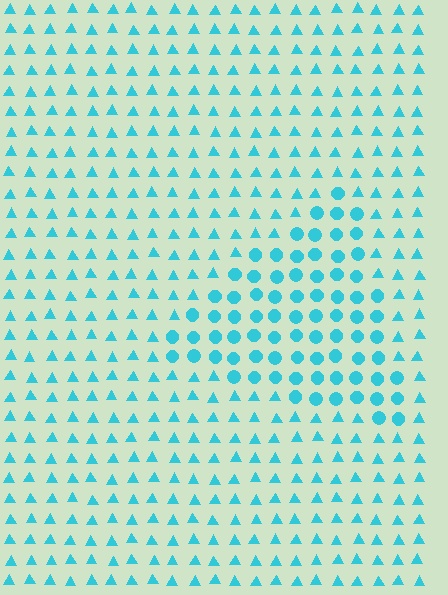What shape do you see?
I see a triangle.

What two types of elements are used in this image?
The image uses circles inside the triangle region and triangles outside it.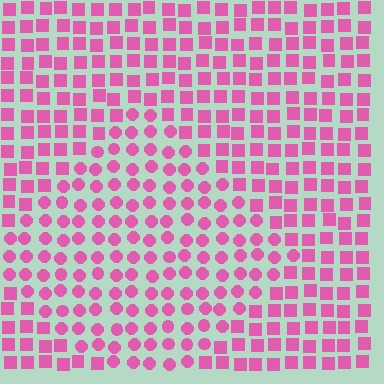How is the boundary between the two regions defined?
The boundary is defined by a change in element shape: circles inside vs. squares outside. All elements share the same color and spacing.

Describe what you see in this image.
The image is filled with small pink elements arranged in a uniform grid. A diamond-shaped region contains circles, while the surrounding area contains squares. The boundary is defined purely by the change in element shape.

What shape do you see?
I see a diamond.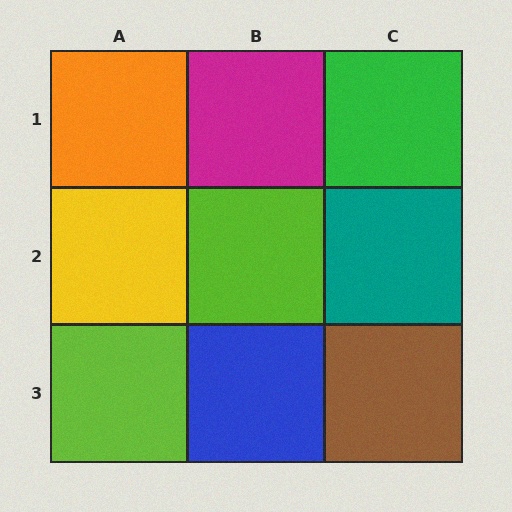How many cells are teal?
1 cell is teal.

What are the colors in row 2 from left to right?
Yellow, lime, teal.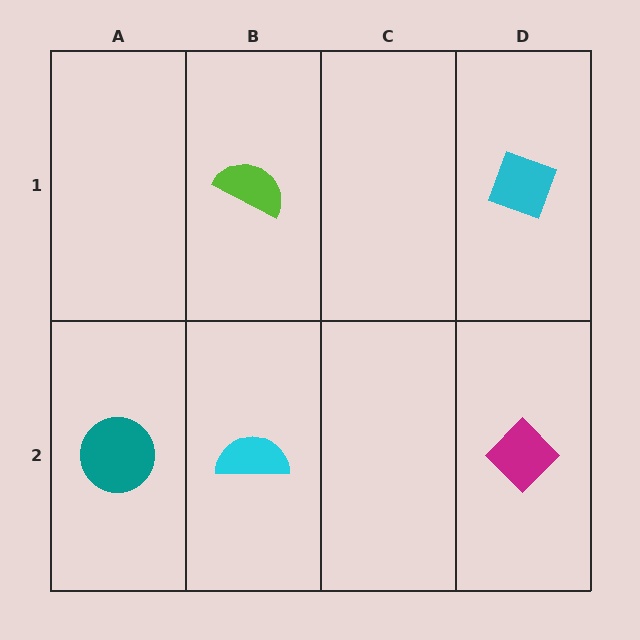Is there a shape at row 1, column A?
No, that cell is empty.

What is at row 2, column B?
A cyan semicircle.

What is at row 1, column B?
A lime semicircle.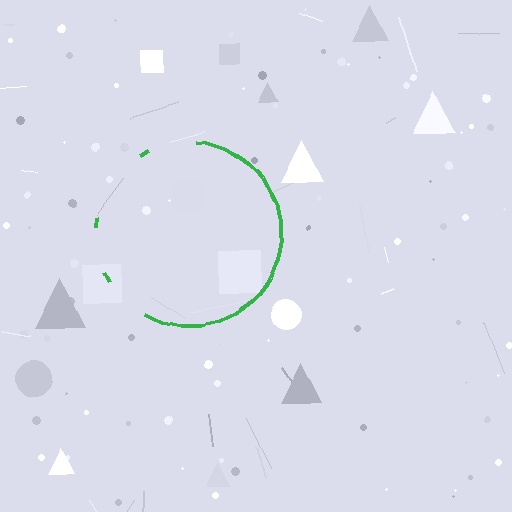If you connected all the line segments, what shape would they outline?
They would outline a circle.